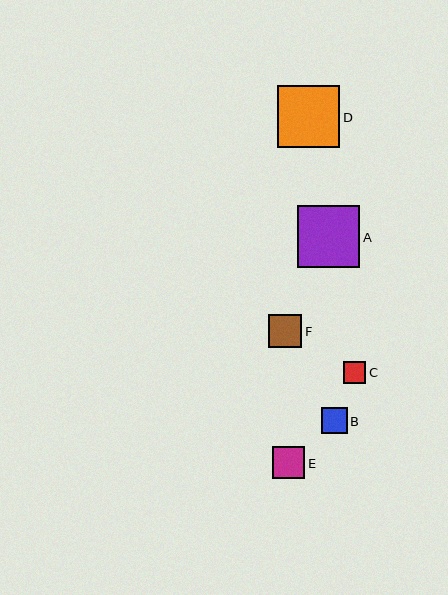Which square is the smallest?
Square C is the smallest with a size of approximately 22 pixels.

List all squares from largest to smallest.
From largest to smallest: D, A, F, E, B, C.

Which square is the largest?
Square D is the largest with a size of approximately 62 pixels.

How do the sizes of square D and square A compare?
Square D and square A are approximately the same size.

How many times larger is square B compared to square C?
Square B is approximately 1.1 times the size of square C.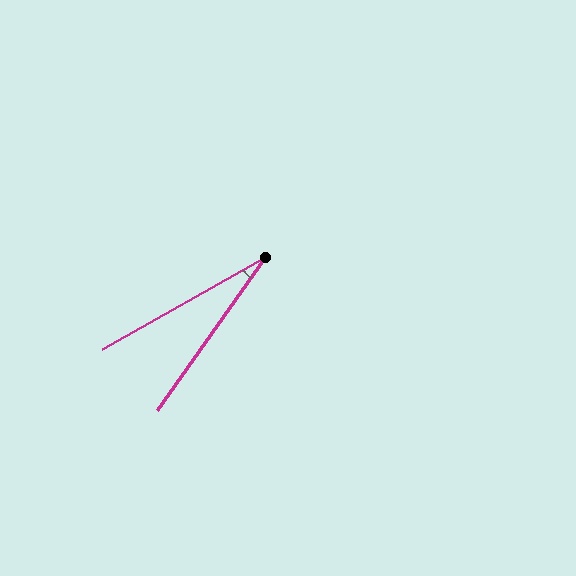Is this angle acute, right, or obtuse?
It is acute.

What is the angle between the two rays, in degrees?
Approximately 26 degrees.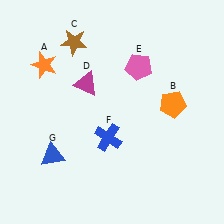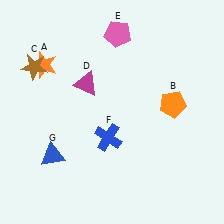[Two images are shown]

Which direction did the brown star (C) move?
The brown star (C) moved left.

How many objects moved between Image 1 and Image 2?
2 objects moved between the two images.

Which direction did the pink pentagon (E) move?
The pink pentagon (E) moved up.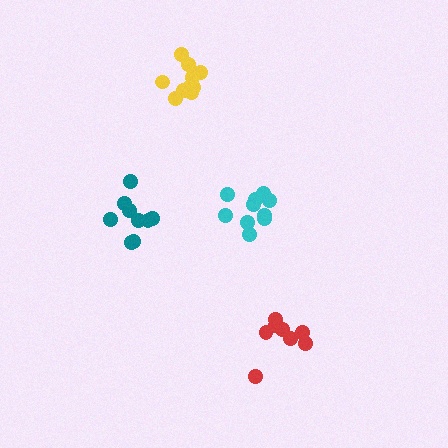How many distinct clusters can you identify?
There are 4 distinct clusters.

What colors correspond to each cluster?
The clusters are colored: red, yellow, teal, cyan.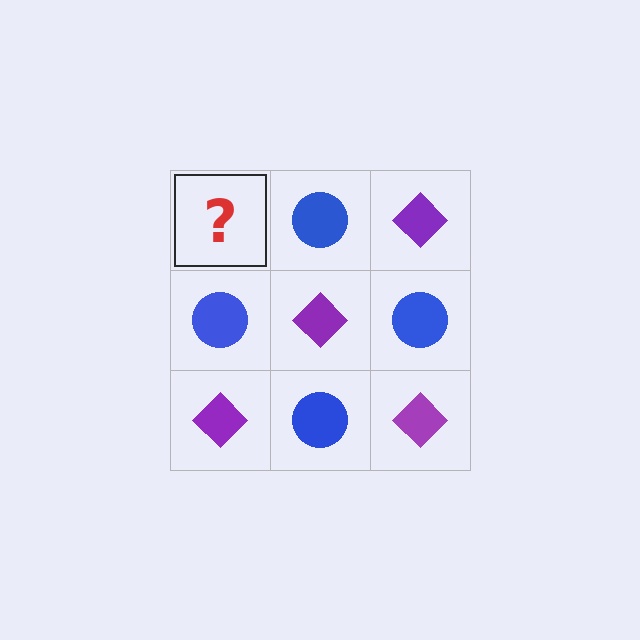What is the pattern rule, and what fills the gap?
The rule is that it alternates purple diamond and blue circle in a checkerboard pattern. The gap should be filled with a purple diamond.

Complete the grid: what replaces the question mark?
The question mark should be replaced with a purple diamond.